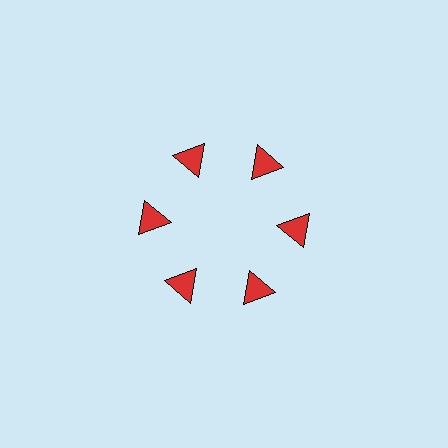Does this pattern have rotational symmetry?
Yes, this pattern has 6-fold rotational symmetry. It looks the same after rotating 60 degrees around the center.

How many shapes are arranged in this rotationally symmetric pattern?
There are 6 shapes, arranged in 6 groups of 1.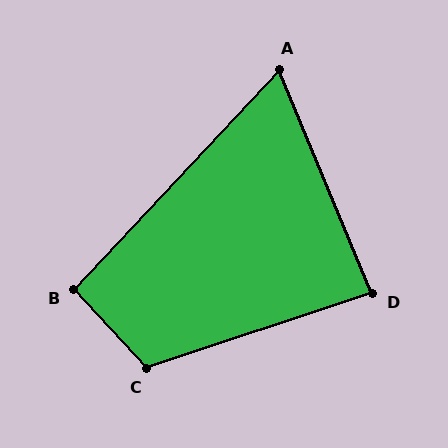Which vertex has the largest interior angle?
C, at approximately 114 degrees.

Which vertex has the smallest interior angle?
A, at approximately 66 degrees.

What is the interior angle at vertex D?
Approximately 86 degrees (approximately right).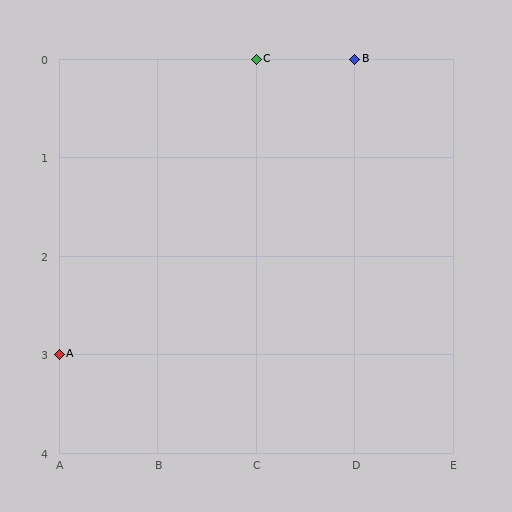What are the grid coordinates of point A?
Point A is at grid coordinates (A, 3).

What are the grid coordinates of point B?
Point B is at grid coordinates (D, 0).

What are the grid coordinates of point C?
Point C is at grid coordinates (C, 0).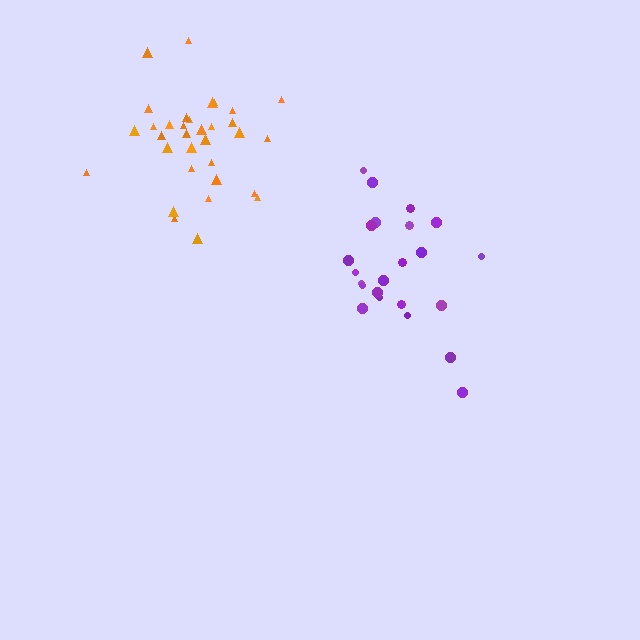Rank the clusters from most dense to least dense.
orange, purple.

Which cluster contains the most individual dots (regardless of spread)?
Orange (33).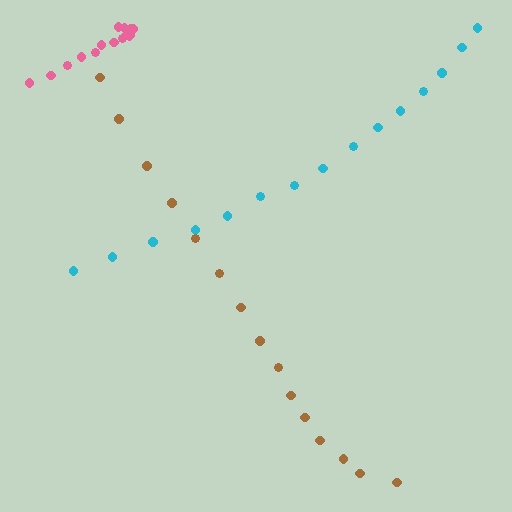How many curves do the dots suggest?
There are 3 distinct paths.